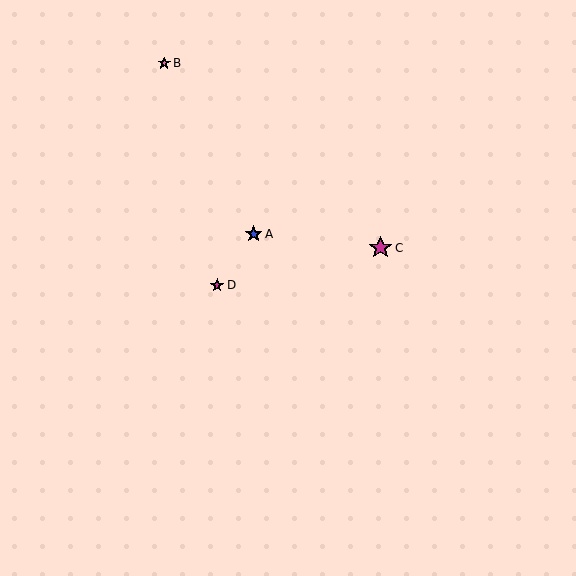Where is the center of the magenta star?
The center of the magenta star is at (217, 285).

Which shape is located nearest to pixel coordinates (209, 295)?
The magenta star (labeled D) at (217, 285) is nearest to that location.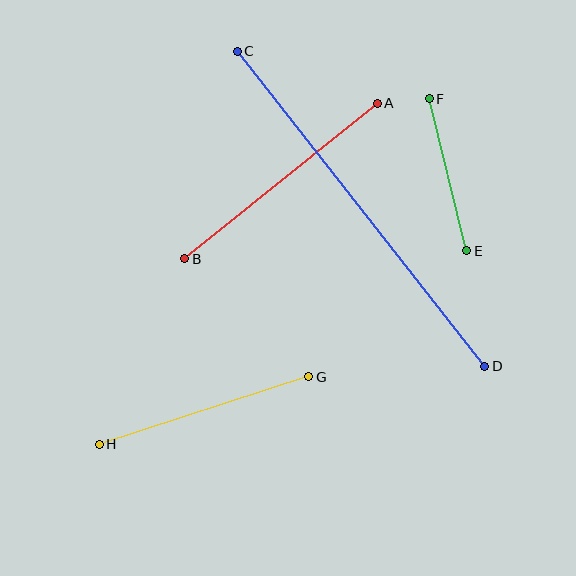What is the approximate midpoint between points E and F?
The midpoint is at approximately (448, 175) pixels.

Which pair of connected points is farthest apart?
Points C and D are farthest apart.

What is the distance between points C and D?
The distance is approximately 401 pixels.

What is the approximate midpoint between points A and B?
The midpoint is at approximately (281, 181) pixels.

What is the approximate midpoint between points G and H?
The midpoint is at approximately (204, 410) pixels.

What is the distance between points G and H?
The distance is approximately 220 pixels.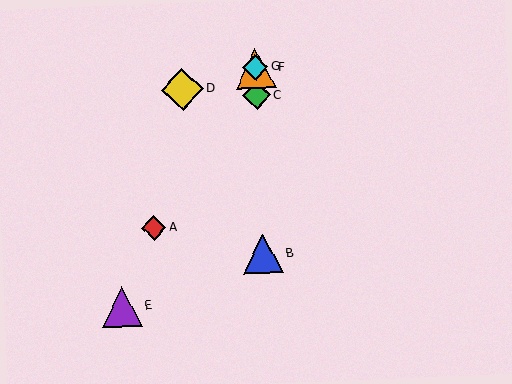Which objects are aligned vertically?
Objects B, C, F, G are aligned vertically.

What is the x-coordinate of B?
Object B is at x≈263.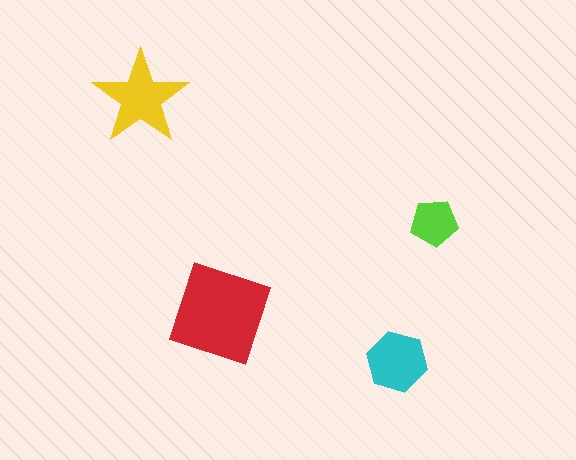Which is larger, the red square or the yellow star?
The red square.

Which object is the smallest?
The lime pentagon.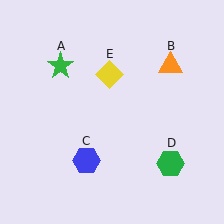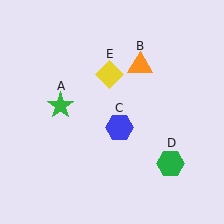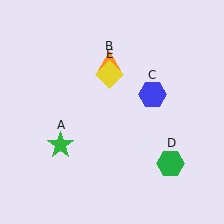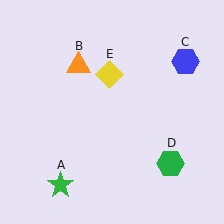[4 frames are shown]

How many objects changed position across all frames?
3 objects changed position: green star (object A), orange triangle (object B), blue hexagon (object C).